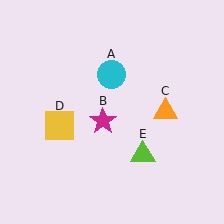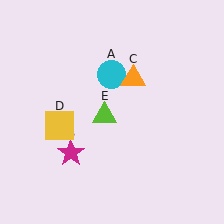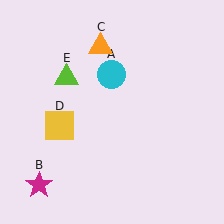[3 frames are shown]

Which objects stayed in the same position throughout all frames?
Cyan circle (object A) and yellow square (object D) remained stationary.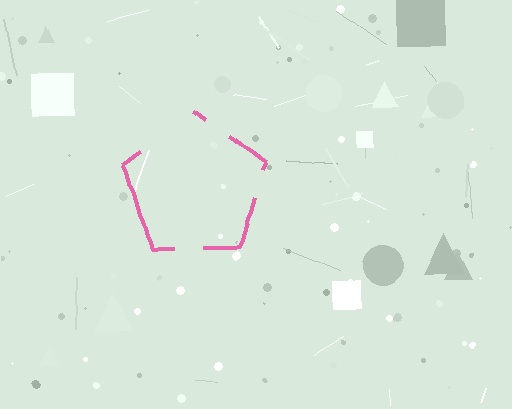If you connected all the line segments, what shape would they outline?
They would outline a pentagon.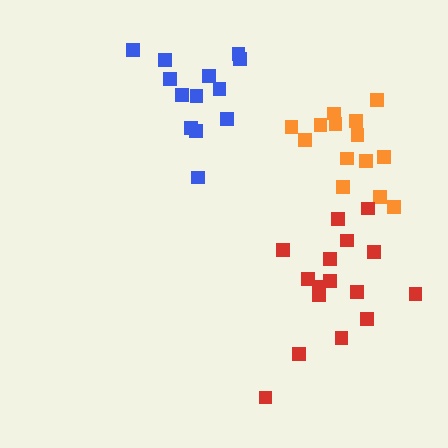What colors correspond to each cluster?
The clusters are colored: blue, orange, red.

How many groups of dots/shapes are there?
There are 3 groups.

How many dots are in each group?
Group 1: 13 dots, Group 2: 14 dots, Group 3: 16 dots (43 total).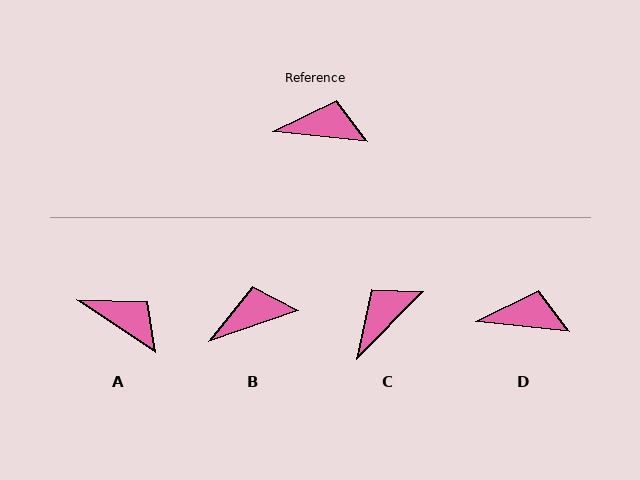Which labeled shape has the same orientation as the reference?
D.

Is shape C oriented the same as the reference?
No, it is off by about 51 degrees.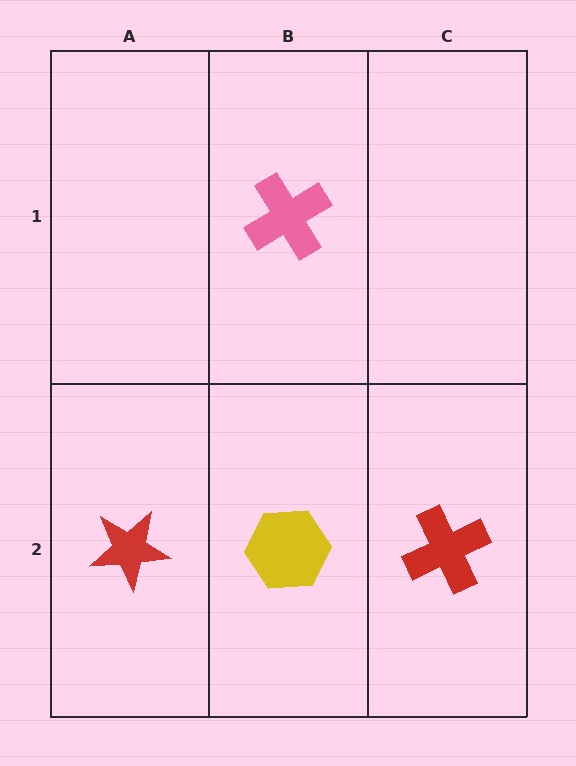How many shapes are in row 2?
3 shapes.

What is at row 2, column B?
A yellow hexagon.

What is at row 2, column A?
A red star.